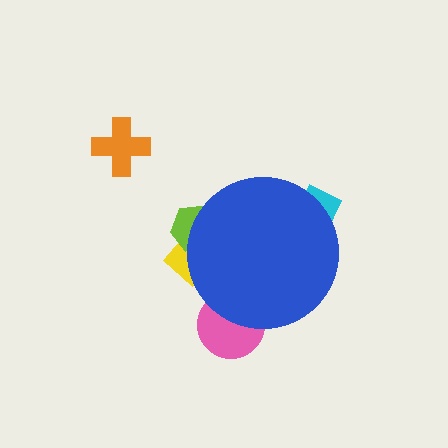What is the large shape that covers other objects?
A blue circle.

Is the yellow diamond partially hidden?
Yes, the yellow diamond is partially hidden behind the blue circle.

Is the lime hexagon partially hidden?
Yes, the lime hexagon is partially hidden behind the blue circle.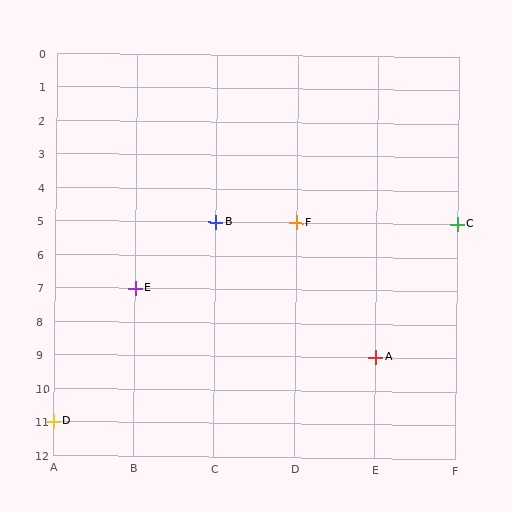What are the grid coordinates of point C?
Point C is at grid coordinates (F, 5).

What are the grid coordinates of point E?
Point E is at grid coordinates (B, 7).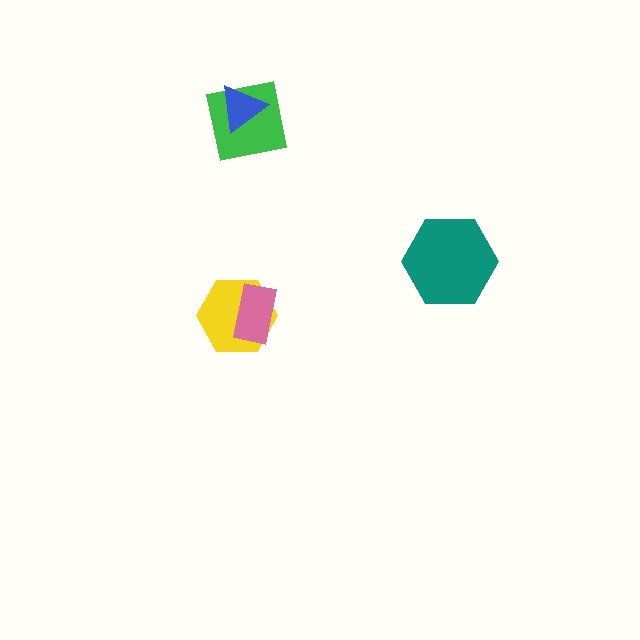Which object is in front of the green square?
The blue triangle is in front of the green square.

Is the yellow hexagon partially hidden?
Yes, it is partially covered by another shape.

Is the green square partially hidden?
Yes, it is partially covered by another shape.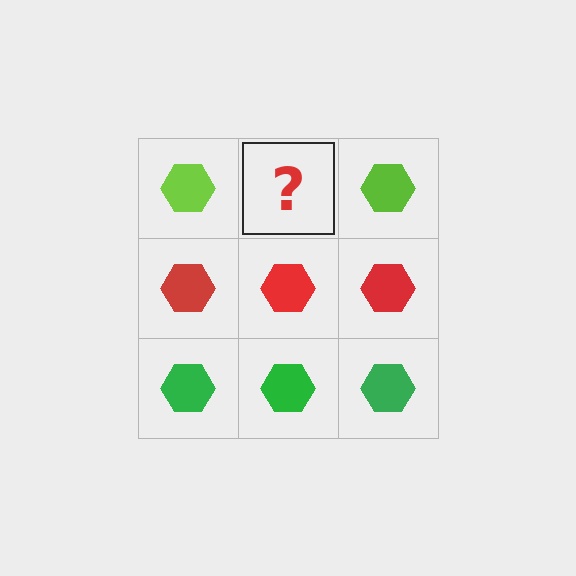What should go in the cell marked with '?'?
The missing cell should contain a lime hexagon.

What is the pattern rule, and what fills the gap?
The rule is that each row has a consistent color. The gap should be filled with a lime hexagon.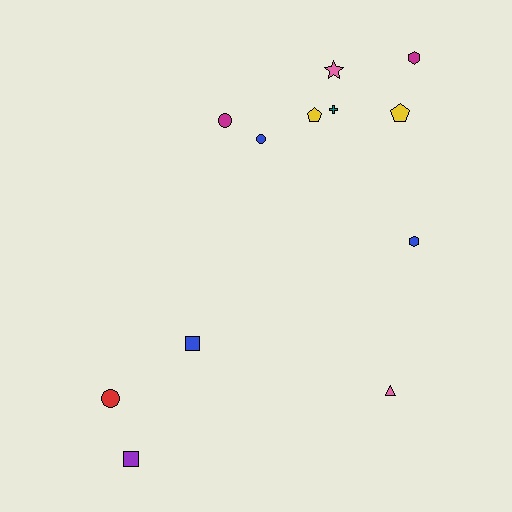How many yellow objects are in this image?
There are 2 yellow objects.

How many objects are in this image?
There are 12 objects.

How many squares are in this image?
There are 2 squares.